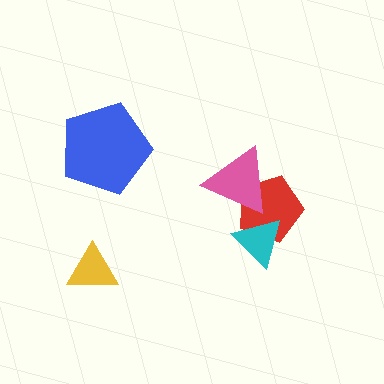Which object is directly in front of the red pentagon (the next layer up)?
The pink triangle is directly in front of the red pentagon.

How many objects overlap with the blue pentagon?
0 objects overlap with the blue pentagon.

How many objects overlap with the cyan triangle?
1 object overlaps with the cyan triangle.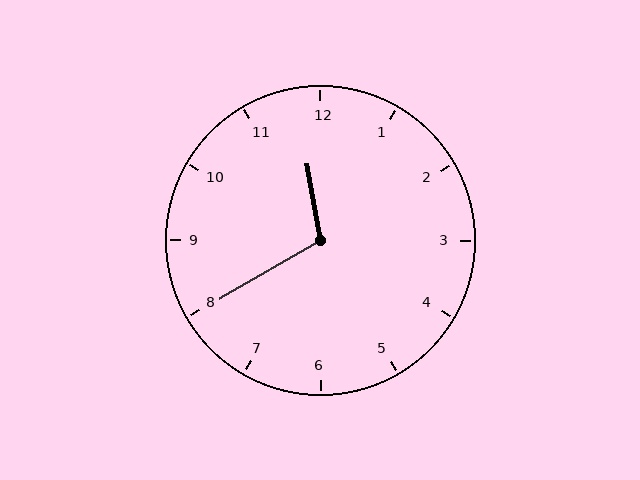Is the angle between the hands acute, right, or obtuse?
It is obtuse.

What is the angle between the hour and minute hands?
Approximately 110 degrees.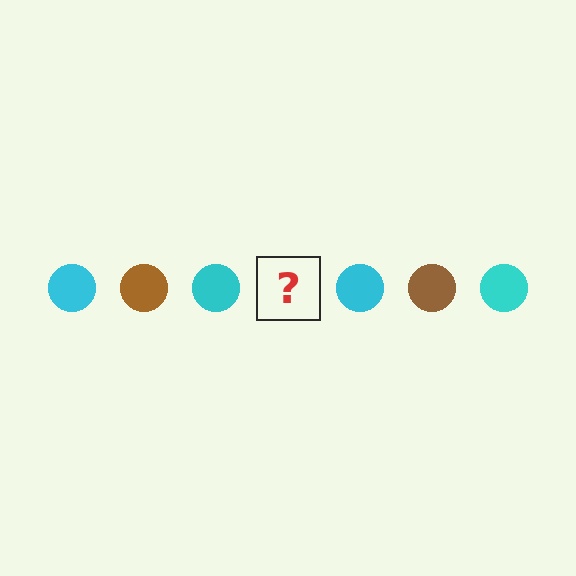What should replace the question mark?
The question mark should be replaced with a brown circle.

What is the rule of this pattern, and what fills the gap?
The rule is that the pattern cycles through cyan, brown circles. The gap should be filled with a brown circle.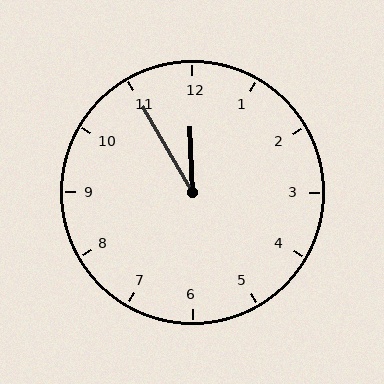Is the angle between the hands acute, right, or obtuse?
It is acute.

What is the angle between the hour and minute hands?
Approximately 28 degrees.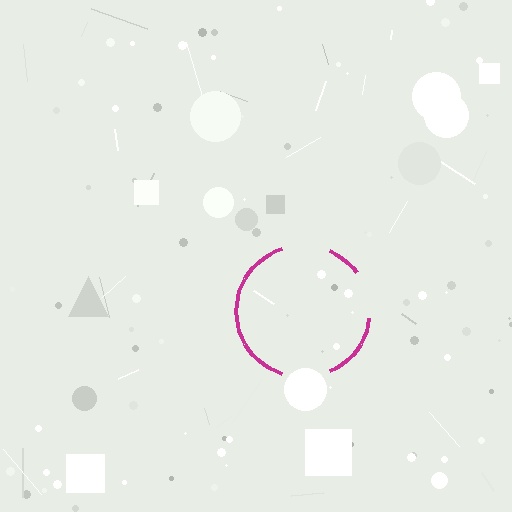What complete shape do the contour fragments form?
The contour fragments form a circle.